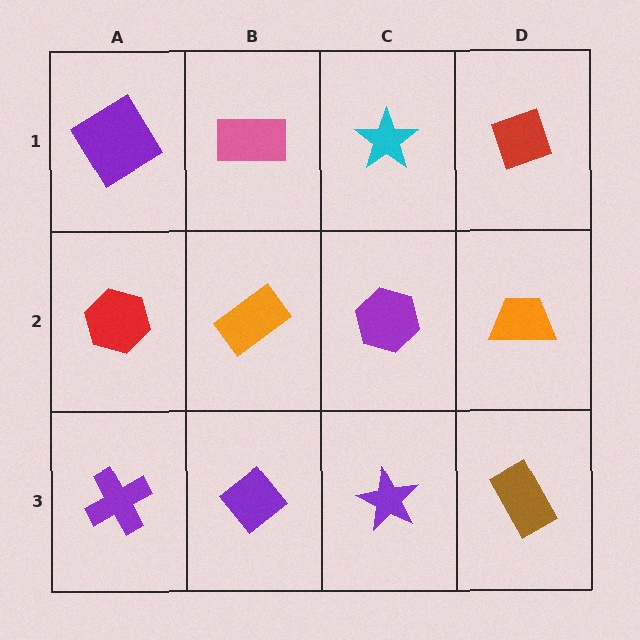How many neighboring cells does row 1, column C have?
3.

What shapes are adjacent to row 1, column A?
A red hexagon (row 2, column A), a pink rectangle (row 1, column B).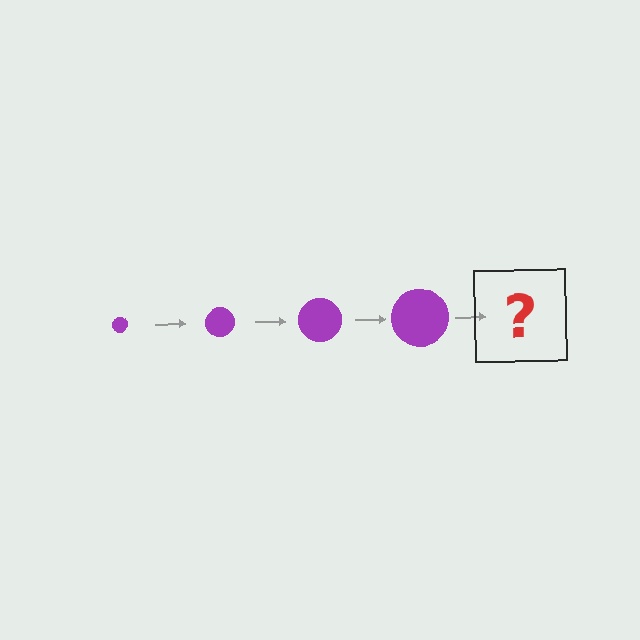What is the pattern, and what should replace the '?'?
The pattern is that the circle gets progressively larger each step. The '?' should be a purple circle, larger than the previous one.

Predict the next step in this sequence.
The next step is a purple circle, larger than the previous one.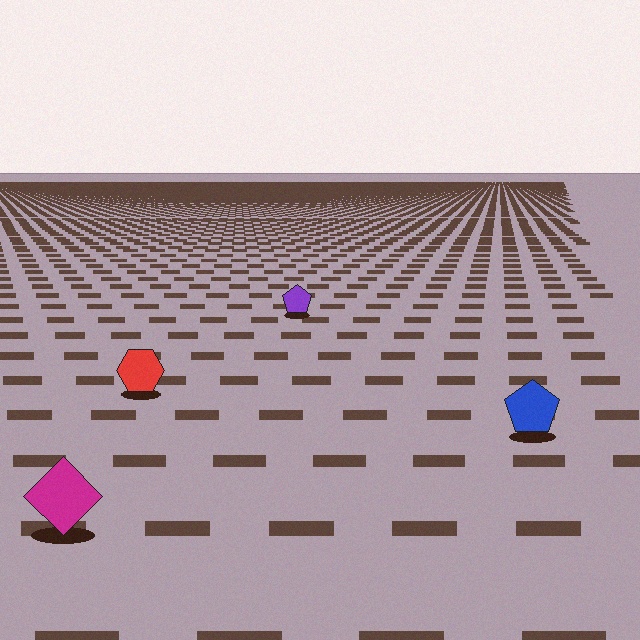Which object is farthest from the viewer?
The purple pentagon is farthest from the viewer. It appears smaller and the ground texture around it is denser.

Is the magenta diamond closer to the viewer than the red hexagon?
Yes. The magenta diamond is closer — you can tell from the texture gradient: the ground texture is coarser near it.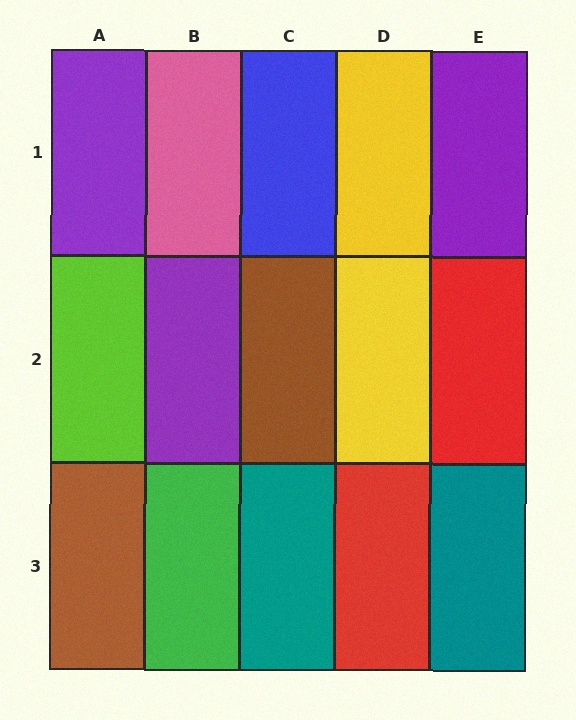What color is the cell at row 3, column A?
Brown.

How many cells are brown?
2 cells are brown.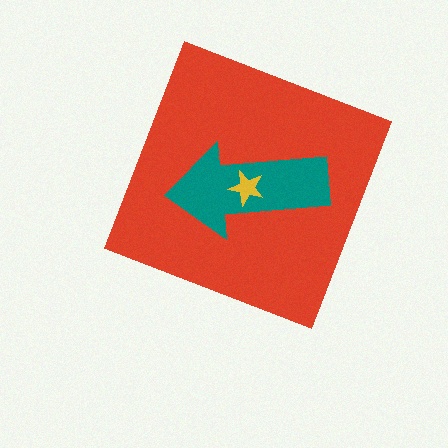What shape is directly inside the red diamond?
The teal arrow.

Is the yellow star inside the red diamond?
Yes.